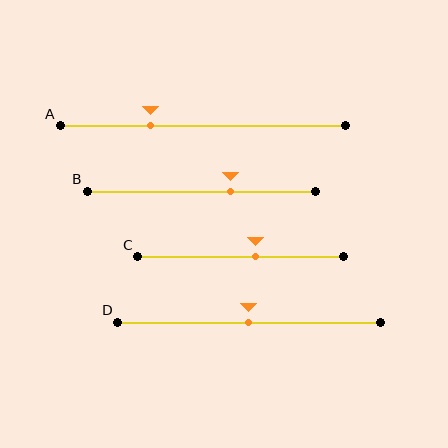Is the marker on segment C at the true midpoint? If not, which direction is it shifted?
No, the marker on segment C is shifted to the right by about 7% of the segment length.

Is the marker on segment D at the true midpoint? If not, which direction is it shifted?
Yes, the marker on segment D is at the true midpoint.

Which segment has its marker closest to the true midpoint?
Segment D has its marker closest to the true midpoint.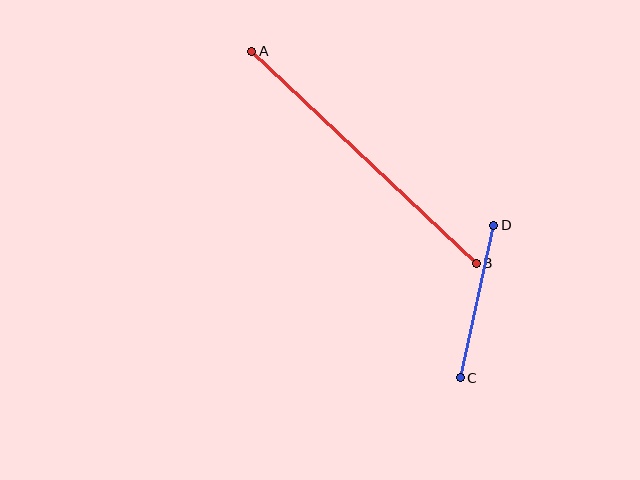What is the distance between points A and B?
The distance is approximately 309 pixels.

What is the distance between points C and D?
The distance is approximately 156 pixels.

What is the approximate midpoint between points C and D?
The midpoint is at approximately (477, 301) pixels.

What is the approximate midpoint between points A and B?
The midpoint is at approximately (364, 157) pixels.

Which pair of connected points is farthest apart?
Points A and B are farthest apart.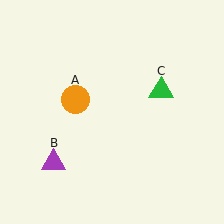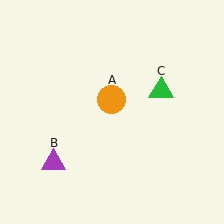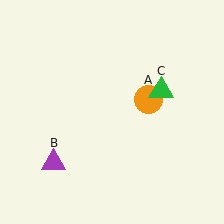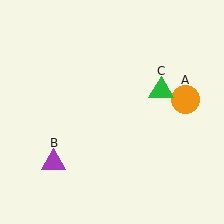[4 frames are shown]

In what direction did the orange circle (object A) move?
The orange circle (object A) moved right.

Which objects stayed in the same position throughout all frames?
Purple triangle (object B) and green triangle (object C) remained stationary.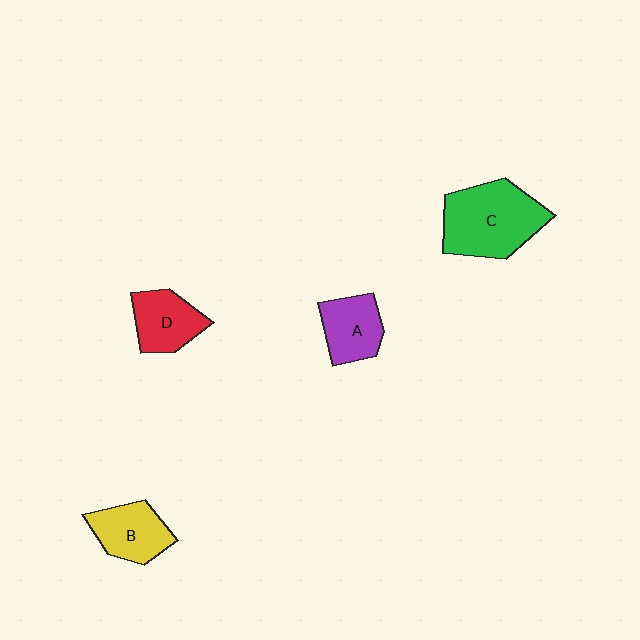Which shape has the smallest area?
Shape A (purple).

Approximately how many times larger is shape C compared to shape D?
Approximately 1.8 times.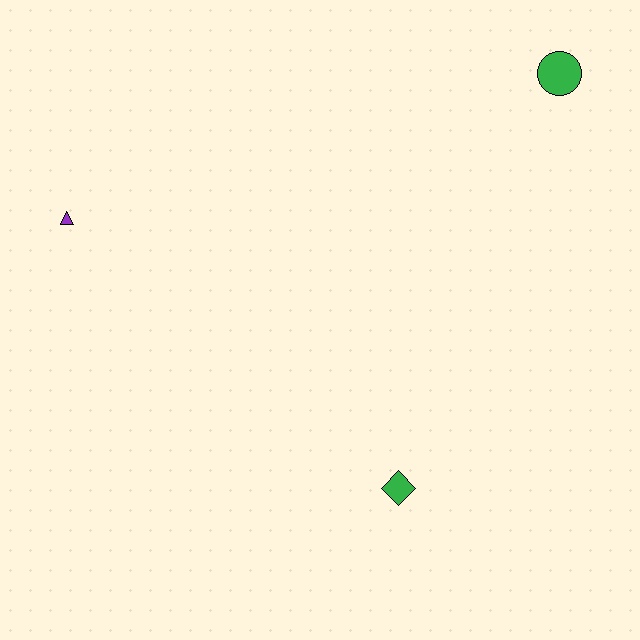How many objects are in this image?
There are 3 objects.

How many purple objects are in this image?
There is 1 purple object.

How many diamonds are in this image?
There is 1 diamond.